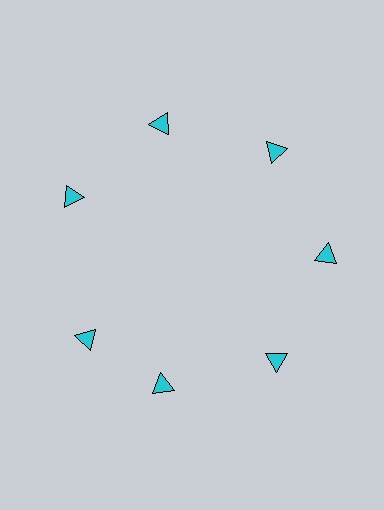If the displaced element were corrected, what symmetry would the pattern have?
It would have 7-fold rotational symmetry — the pattern would map onto itself every 51 degrees.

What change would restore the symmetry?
The symmetry would be restored by rotating it back into even spacing with its neighbors so that all 7 triangles sit at equal angles and equal distance from the center.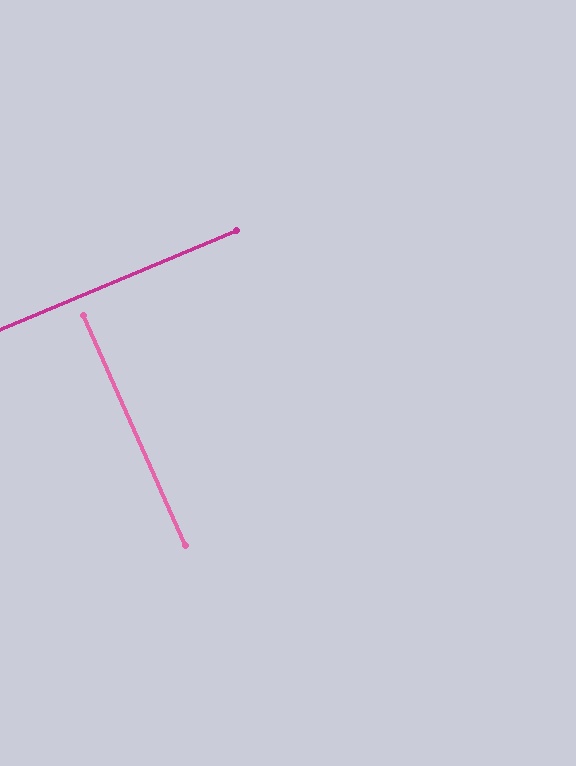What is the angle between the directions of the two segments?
Approximately 89 degrees.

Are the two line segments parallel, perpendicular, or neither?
Perpendicular — they meet at approximately 89°.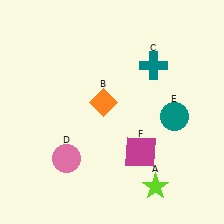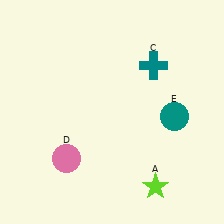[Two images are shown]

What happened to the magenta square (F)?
The magenta square (F) was removed in Image 2. It was in the bottom-right area of Image 1.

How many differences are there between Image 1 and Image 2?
There are 2 differences between the two images.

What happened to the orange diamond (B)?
The orange diamond (B) was removed in Image 2. It was in the top-left area of Image 1.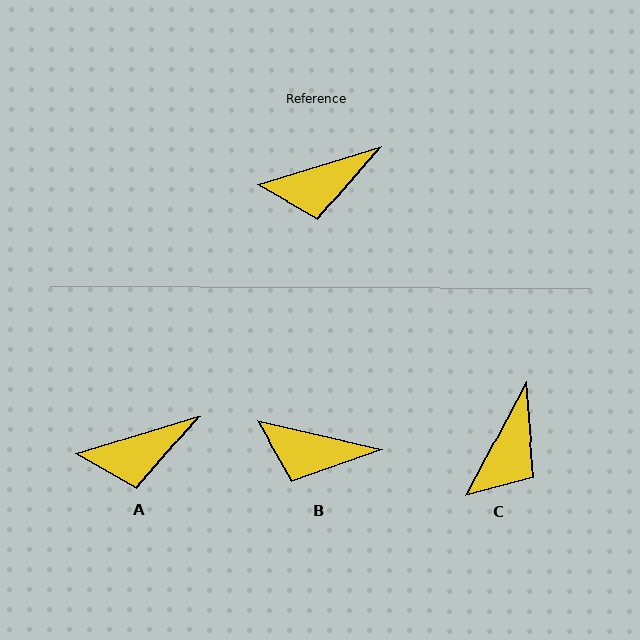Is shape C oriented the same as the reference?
No, it is off by about 45 degrees.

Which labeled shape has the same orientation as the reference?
A.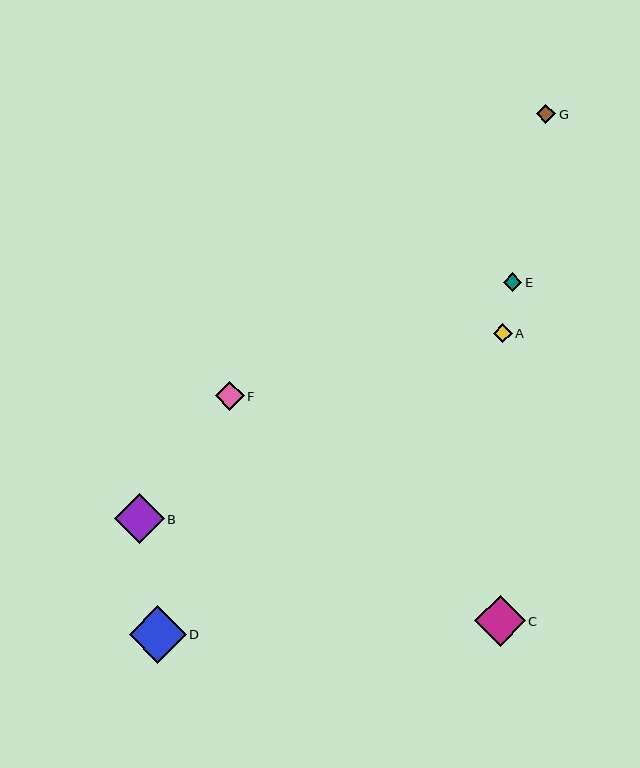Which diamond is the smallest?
Diamond E is the smallest with a size of approximately 18 pixels.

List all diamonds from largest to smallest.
From largest to smallest: D, C, B, F, G, A, E.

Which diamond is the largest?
Diamond D is the largest with a size of approximately 57 pixels.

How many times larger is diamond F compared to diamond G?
Diamond F is approximately 1.5 times the size of diamond G.